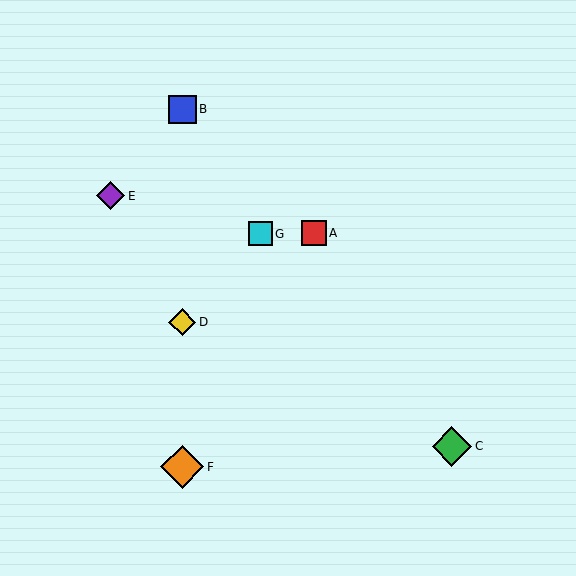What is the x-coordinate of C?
Object C is at x≈452.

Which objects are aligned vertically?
Objects B, D, F are aligned vertically.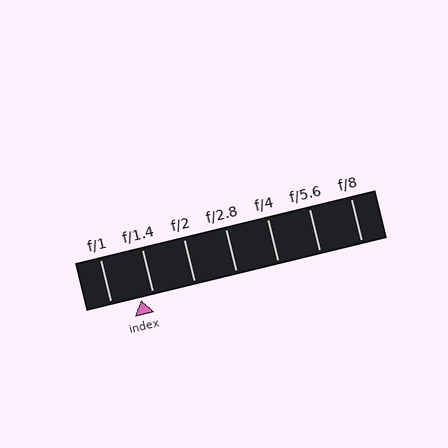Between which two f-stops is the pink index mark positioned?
The index mark is between f/1 and f/1.4.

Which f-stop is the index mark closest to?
The index mark is closest to f/1.4.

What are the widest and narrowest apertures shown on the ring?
The widest aperture shown is f/1 and the narrowest is f/8.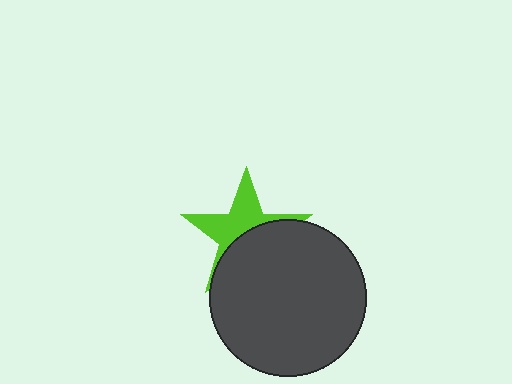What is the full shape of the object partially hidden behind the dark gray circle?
The partially hidden object is a lime star.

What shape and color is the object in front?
The object in front is a dark gray circle.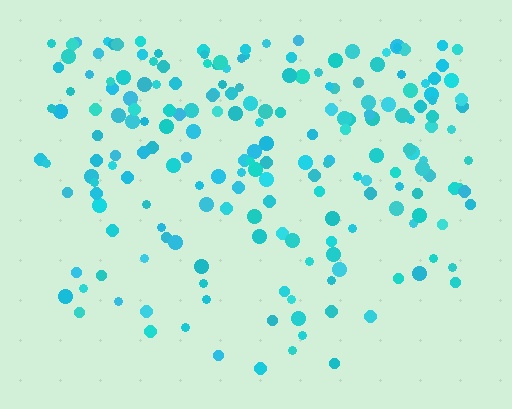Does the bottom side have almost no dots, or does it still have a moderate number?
Still a moderate number, just noticeably fewer than the top.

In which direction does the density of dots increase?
From bottom to top, with the top side densest.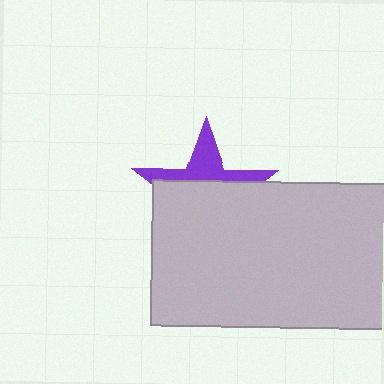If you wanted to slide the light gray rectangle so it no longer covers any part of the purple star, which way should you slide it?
Slide it down — that is the most direct way to separate the two shapes.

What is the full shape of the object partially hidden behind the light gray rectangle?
The partially hidden object is a purple star.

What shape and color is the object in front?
The object in front is a light gray rectangle.